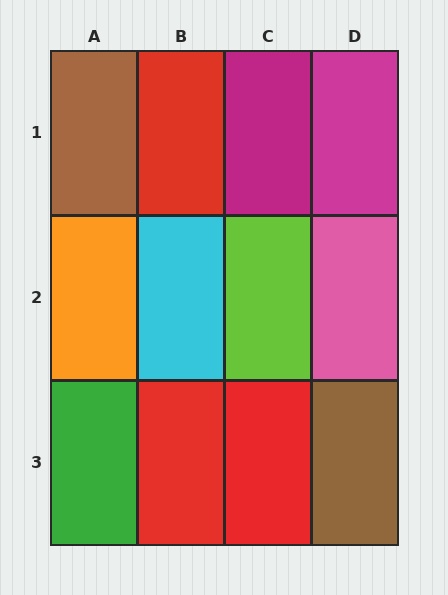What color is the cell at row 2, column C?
Lime.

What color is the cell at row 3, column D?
Brown.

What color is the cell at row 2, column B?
Cyan.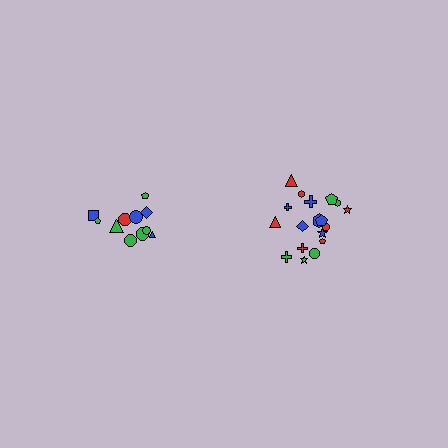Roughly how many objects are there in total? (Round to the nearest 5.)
Roughly 30 objects in total.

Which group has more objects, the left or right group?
The right group.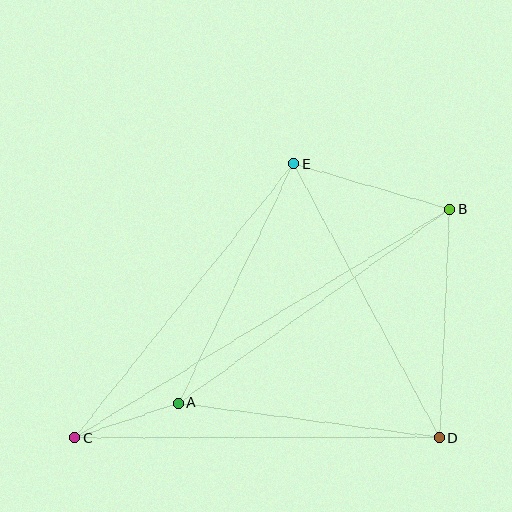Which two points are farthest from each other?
Points B and C are farthest from each other.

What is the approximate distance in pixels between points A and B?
The distance between A and B is approximately 334 pixels.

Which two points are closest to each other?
Points A and C are closest to each other.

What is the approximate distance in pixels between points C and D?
The distance between C and D is approximately 365 pixels.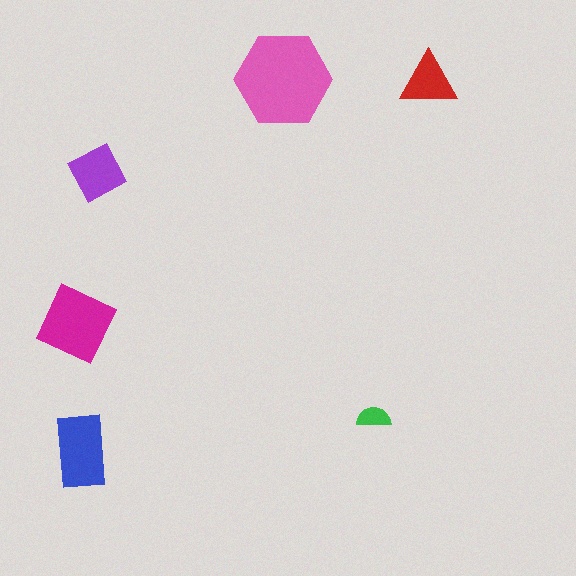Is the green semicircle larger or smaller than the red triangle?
Smaller.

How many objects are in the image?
There are 6 objects in the image.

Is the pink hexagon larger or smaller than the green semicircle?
Larger.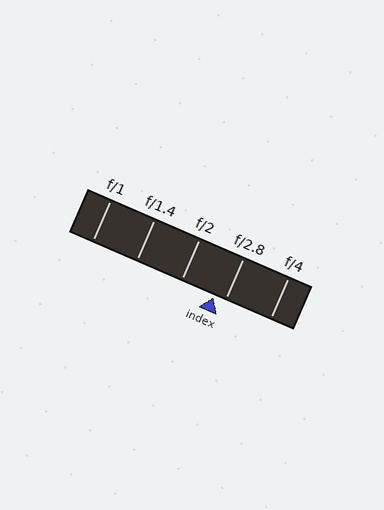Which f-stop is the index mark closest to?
The index mark is closest to f/2.8.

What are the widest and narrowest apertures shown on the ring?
The widest aperture shown is f/1 and the narrowest is f/4.